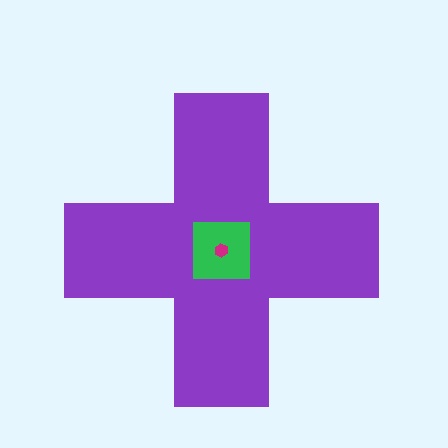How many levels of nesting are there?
3.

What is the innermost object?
The magenta hexagon.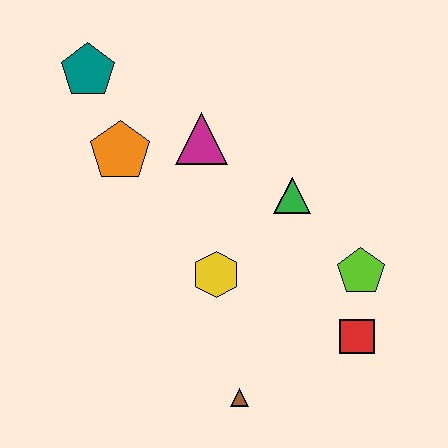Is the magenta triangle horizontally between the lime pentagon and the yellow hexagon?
No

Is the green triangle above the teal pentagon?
No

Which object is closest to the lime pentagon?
The red square is closest to the lime pentagon.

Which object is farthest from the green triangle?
The teal pentagon is farthest from the green triangle.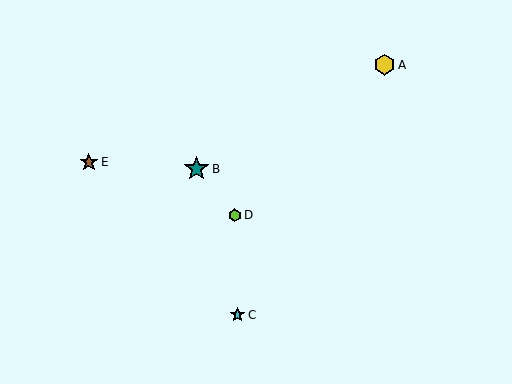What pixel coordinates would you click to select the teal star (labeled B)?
Click at (196, 169) to select the teal star B.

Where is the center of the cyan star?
The center of the cyan star is at (238, 315).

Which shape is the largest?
The teal star (labeled B) is the largest.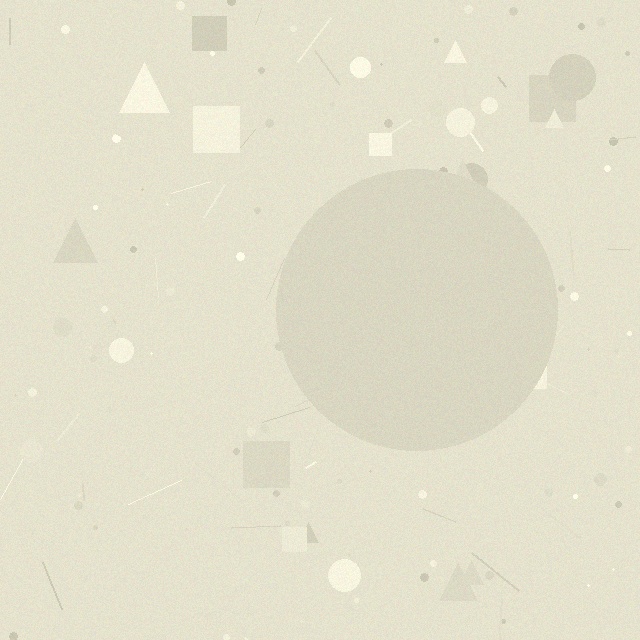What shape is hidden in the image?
A circle is hidden in the image.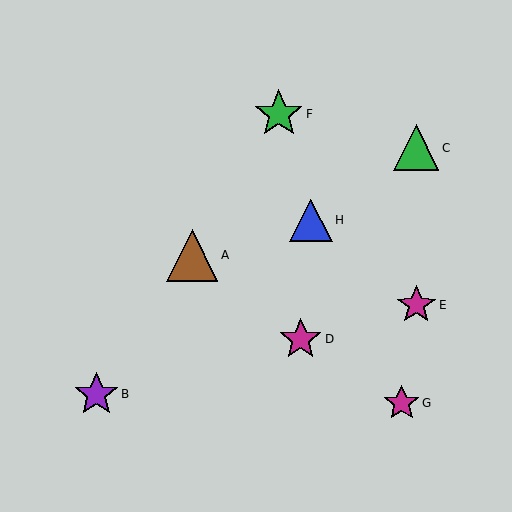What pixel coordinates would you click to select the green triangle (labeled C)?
Click at (416, 148) to select the green triangle C.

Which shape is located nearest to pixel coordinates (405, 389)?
The magenta star (labeled G) at (402, 403) is nearest to that location.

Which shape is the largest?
The brown triangle (labeled A) is the largest.